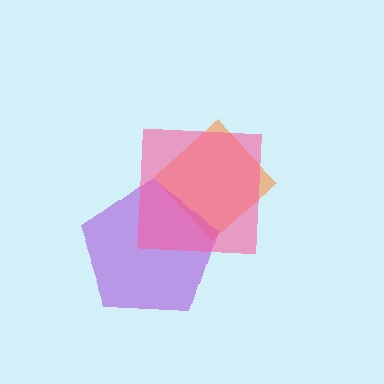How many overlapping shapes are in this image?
There are 3 overlapping shapes in the image.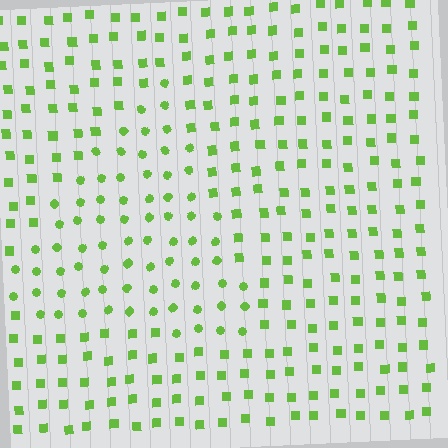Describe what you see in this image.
The image is filled with small lime elements arranged in a uniform grid. A triangle-shaped region contains circles, while the surrounding area contains squares. The boundary is defined purely by the change in element shape.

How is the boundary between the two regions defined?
The boundary is defined by a change in element shape: circles inside vs. squares outside. All elements share the same color and spacing.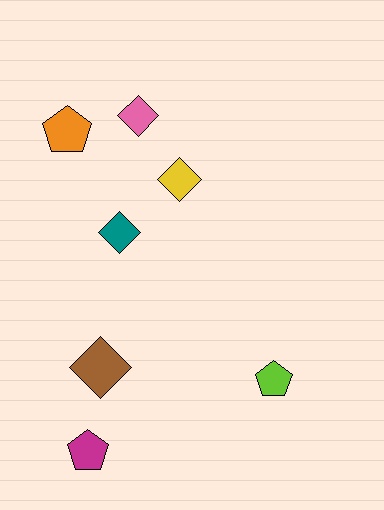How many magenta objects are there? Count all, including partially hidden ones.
There is 1 magenta object.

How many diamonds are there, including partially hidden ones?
There are 4 diamonds.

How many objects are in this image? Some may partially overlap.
There are 7 objects.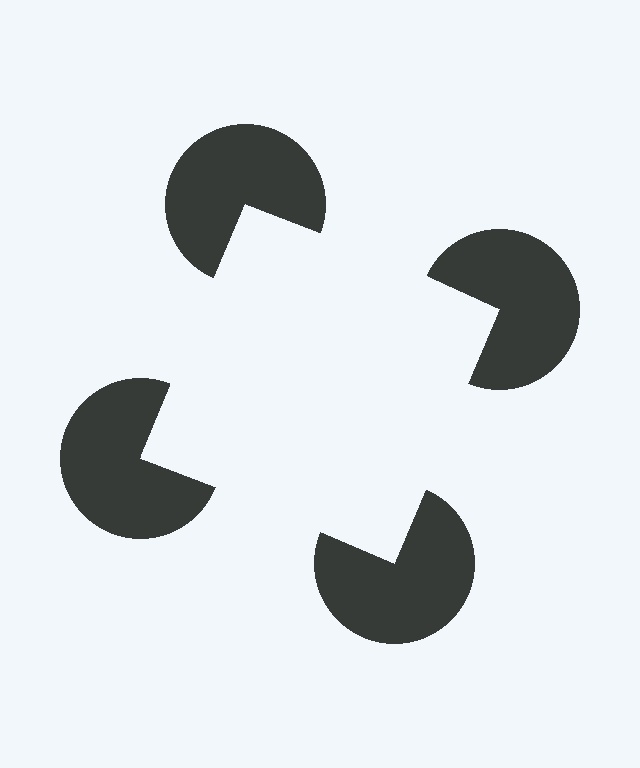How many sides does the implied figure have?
4 sides.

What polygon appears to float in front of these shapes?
An illusory square — its edges are inferred from the aligned wedge cuts in the pac-man discs, not physically drawn.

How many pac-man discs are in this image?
There are 4 — one at each vertex of the illusory square.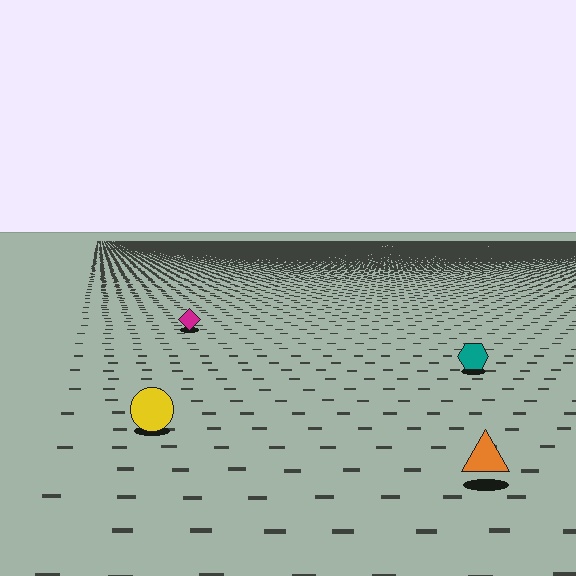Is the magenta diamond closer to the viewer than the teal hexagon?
No. The teal hexagon is closer — you can tell from the texture gradient: the ground texture is coarser near it.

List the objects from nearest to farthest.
From nearest to farthest: the orange triangle, the yellow circle, the teal hexagon, the magenta diamond.